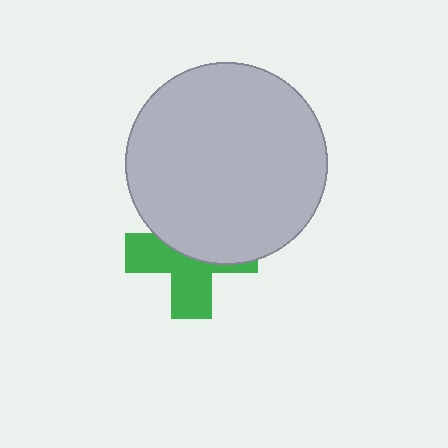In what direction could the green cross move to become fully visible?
The green cross could move down. That would shift it out from behind the light gray circle entirely.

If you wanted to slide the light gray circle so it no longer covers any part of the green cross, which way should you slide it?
Slide it up — that is the most direct way to separate the two shapes.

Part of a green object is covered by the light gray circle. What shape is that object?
It is a cross.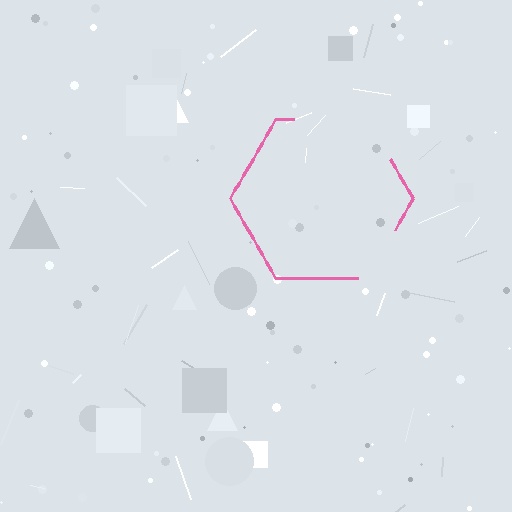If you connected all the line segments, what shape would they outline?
They would outline a hexagon.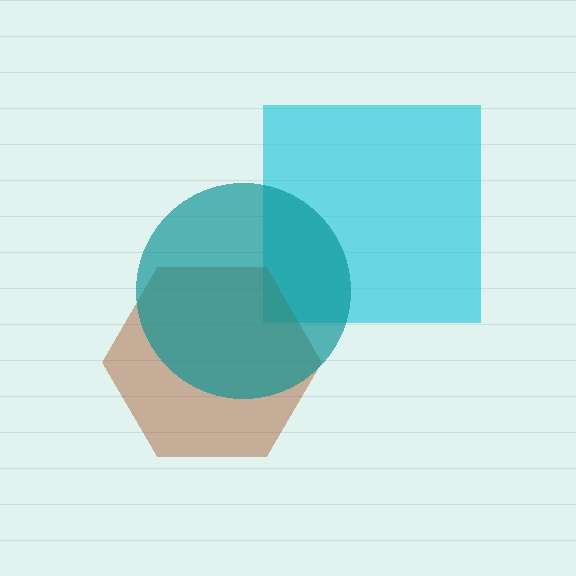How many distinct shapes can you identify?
There are 3 distinct shapes: a cyan square, a brown hexagon, a teal circle.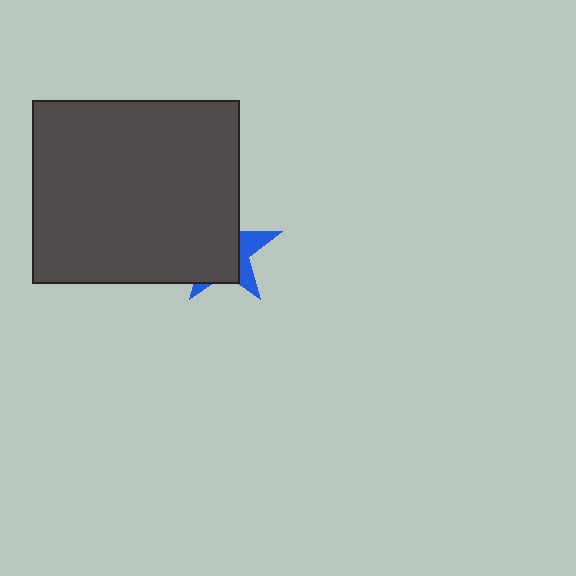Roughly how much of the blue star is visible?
A small part of it is visible (roughly 30%).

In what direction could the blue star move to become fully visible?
The blue star could move right. That would shift it out from behind the dark gray rectangle entirely.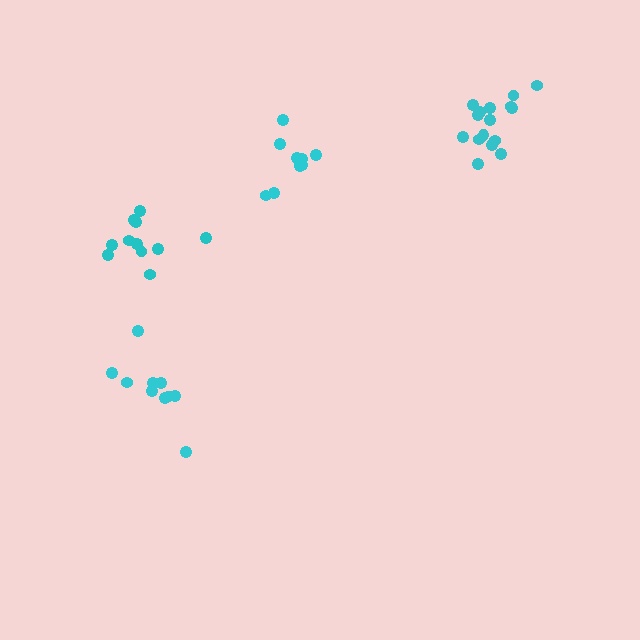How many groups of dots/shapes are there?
There are 4 groups.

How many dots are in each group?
Group 1: 10 dots, Group 2: 11 dots, Group 3: 10 dots, Group 4: 16 dots (47 total).